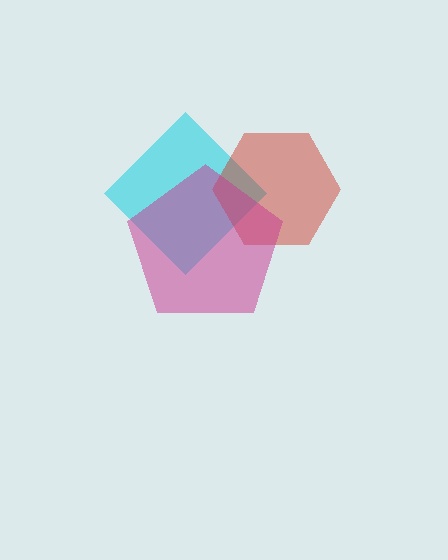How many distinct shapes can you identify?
There are 3 distinct shapes: a cyan diamond, a red hexagon, a magenta pentagon.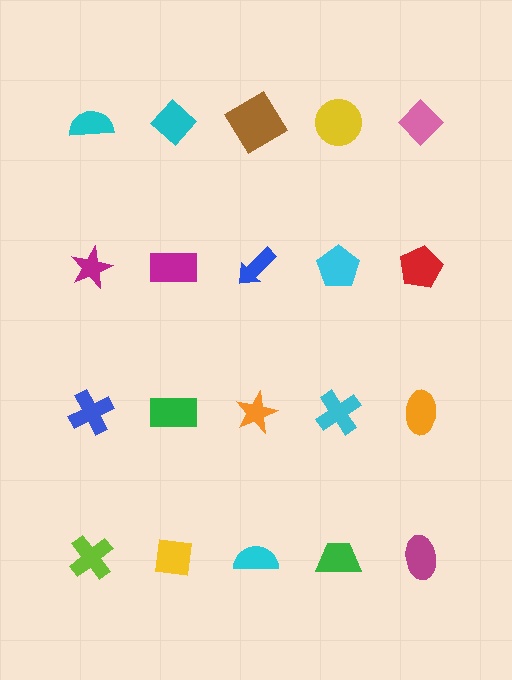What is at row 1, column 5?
A pink diamond.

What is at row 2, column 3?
A blue arrow.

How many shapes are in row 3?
5 shapes.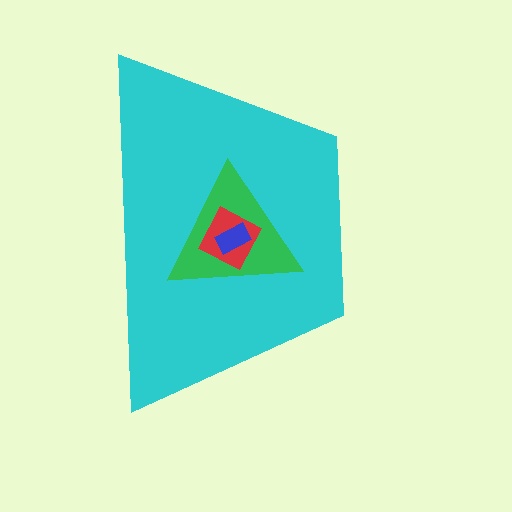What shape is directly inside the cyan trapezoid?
The green triangle.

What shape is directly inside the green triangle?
The red square.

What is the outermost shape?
The cyan trapezoid.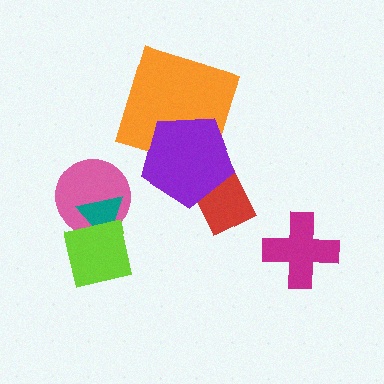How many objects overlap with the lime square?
2 objects overlap with the lime square.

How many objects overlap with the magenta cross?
0 objects overlap with the magenta cross.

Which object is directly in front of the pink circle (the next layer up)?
The teal triangle is directly in front of the pink circle.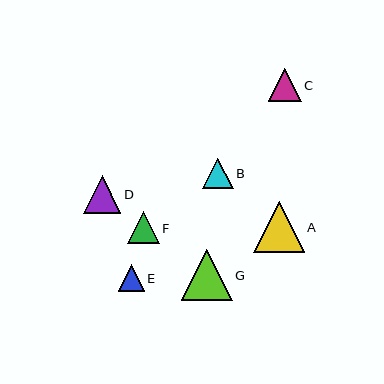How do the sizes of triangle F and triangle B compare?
Triangle F and triangle B are approximately the same size.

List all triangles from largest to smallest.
From largest to smallest: A, G, D, C, F, B, E.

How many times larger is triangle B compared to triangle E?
Triangle B is approximately 1.2 times the size of triangle E.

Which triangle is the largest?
Triangle A is the largest with a size of approximately 51 pixels.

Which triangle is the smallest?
Triangle E is the smallest with a size of approximately 26 pixels.